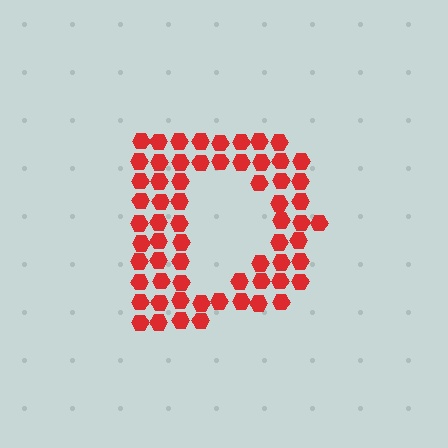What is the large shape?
The large shape is the letter D.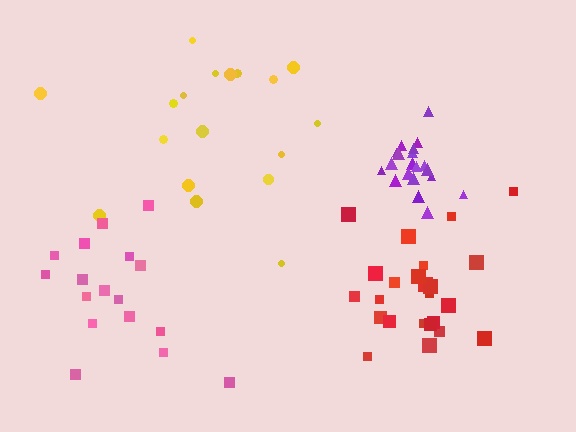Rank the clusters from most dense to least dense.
purple, red, pink, yellow.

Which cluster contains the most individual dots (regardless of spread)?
Red (24).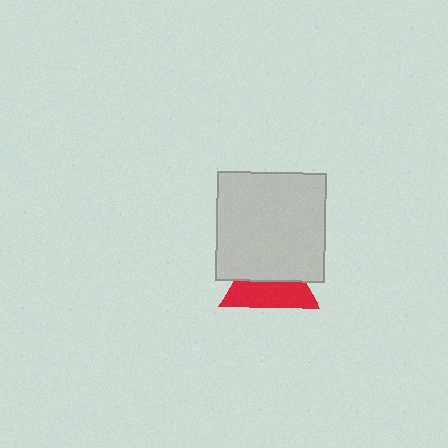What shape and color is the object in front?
The object in front is a light gray square.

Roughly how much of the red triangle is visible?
About half of it is visible (roughly 50%).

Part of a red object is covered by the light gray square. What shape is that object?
It is a triangle.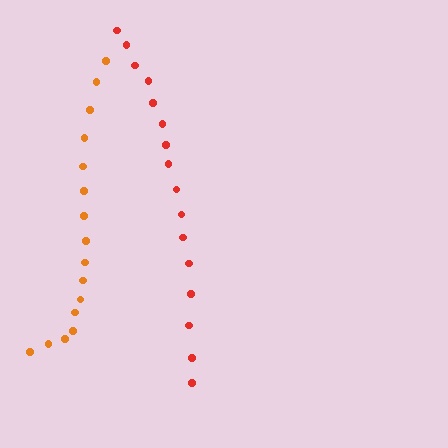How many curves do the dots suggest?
There are 2 distinct paths.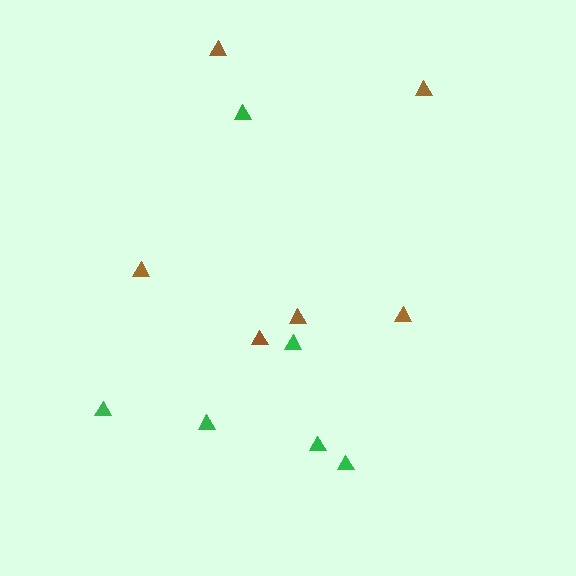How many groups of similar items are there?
There are 2 groups: one group of brown triangles (6) and one group of green triangles (6).